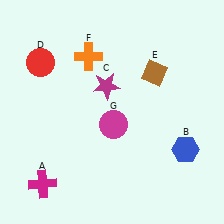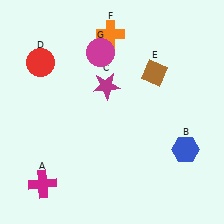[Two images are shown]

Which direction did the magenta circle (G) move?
The magenta circle (G) moved up.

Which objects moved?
The objects that moved are: the orange cross (F), the magenta circle (G).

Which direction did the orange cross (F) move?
The orange cross (F) moved up.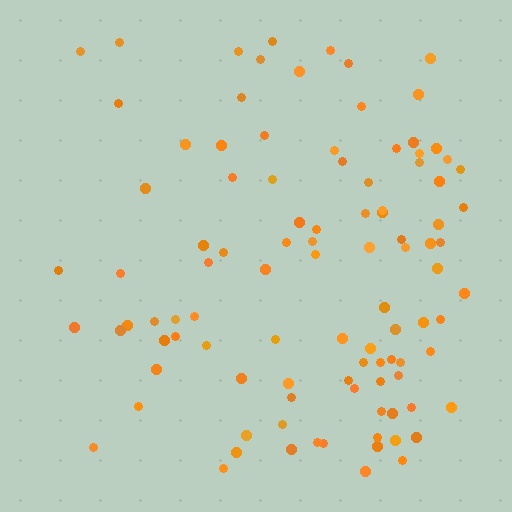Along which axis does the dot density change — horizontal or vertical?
Horizontal.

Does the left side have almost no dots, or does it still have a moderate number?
Still a moderate number, just noticeably fewer than the right.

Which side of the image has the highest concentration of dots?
The right.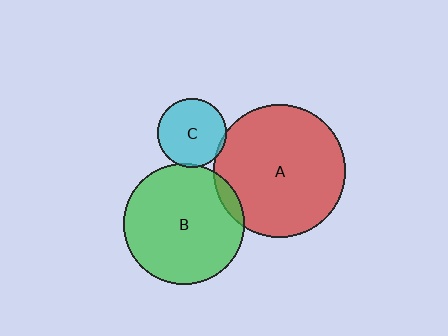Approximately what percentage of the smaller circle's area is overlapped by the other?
Approximately 5%.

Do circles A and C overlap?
Yes.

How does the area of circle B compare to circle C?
Approximately 3.1 times.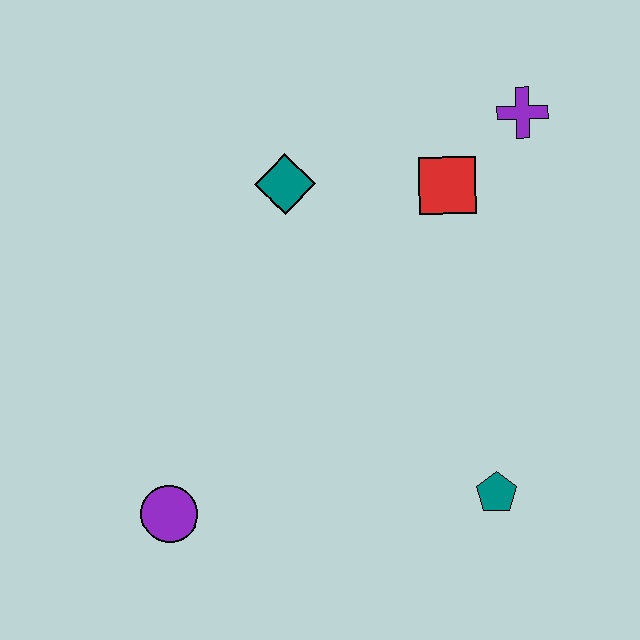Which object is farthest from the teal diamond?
The teal pentagon is farthest from the teal diamond.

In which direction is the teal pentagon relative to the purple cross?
The teal pentagon is below the purple cross.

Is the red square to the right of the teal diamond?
Yes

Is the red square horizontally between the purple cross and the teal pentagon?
No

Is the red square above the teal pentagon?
Yes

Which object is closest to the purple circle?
The teal pentagon is closest to the purple circle.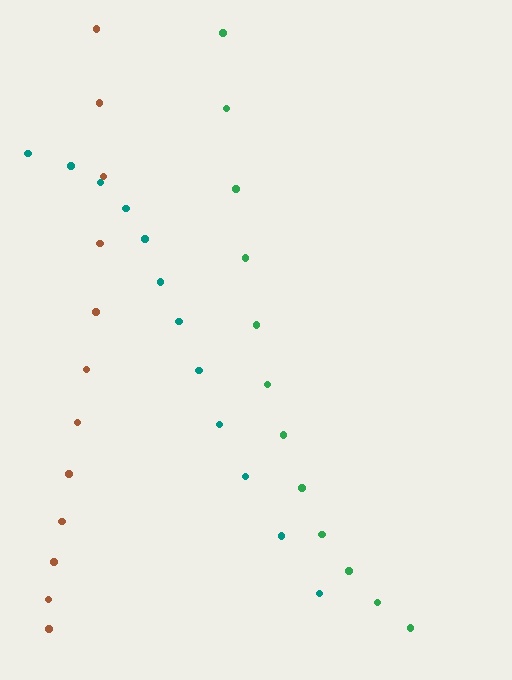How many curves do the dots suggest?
There are 3 distinct paths.